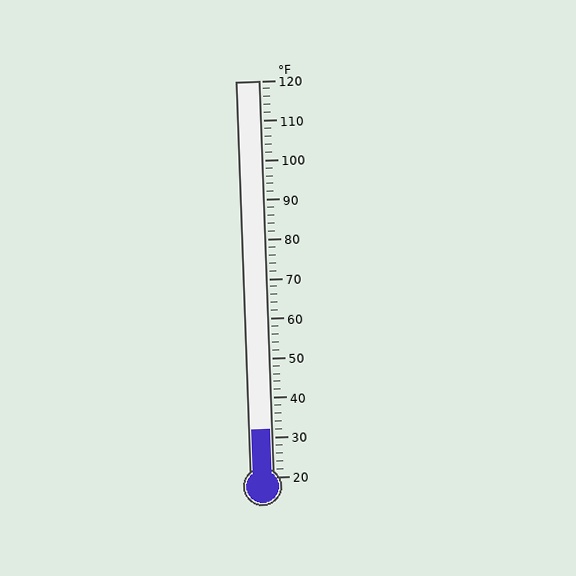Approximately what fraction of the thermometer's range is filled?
The thermometer is filled to approximately 10% of its range.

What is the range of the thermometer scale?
The thermometer scale ranges from 20°F to 120°F.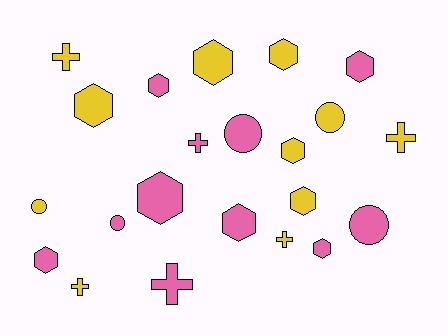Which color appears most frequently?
Pink, with 11 objects.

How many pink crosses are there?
There are 2 pink crosses.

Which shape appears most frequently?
Hexagon, with 11 objects.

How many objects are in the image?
There are 22 objects.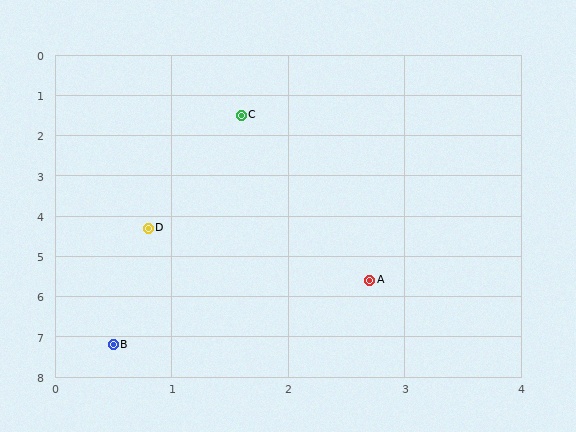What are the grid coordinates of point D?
Point D is at approximately (0.8, 4.3).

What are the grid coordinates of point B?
Point B is at approximately (0.5, 7.2).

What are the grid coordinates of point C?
Point C is at approximately (1.6, 1.5).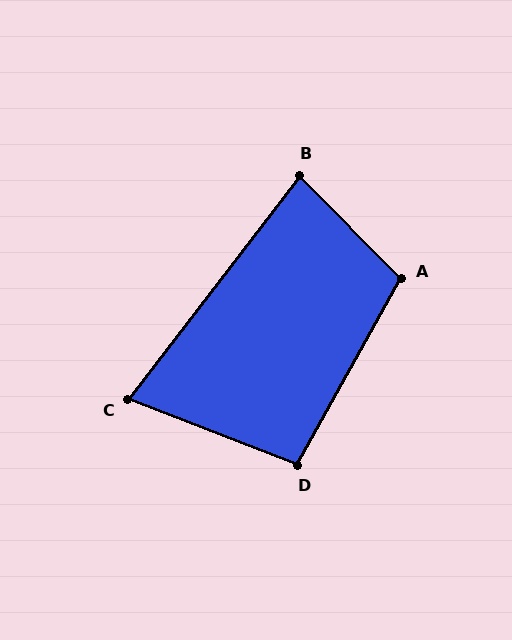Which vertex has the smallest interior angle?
C, at approximately 74 degrees.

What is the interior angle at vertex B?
Approximately 82 degrees (acute).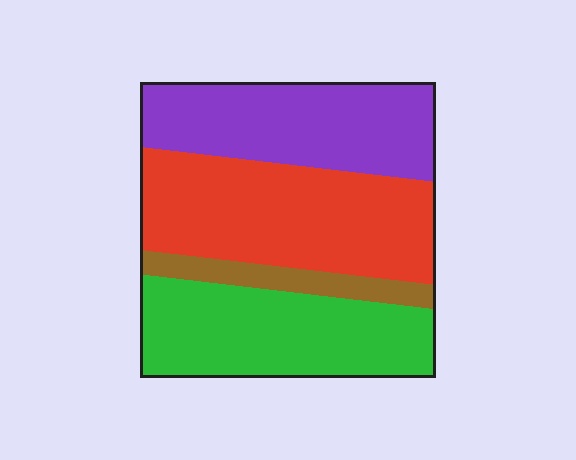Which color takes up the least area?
Brown, at roughly 10%.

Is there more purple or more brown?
Purple.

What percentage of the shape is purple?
Purple covers roughly 30% of the shape.